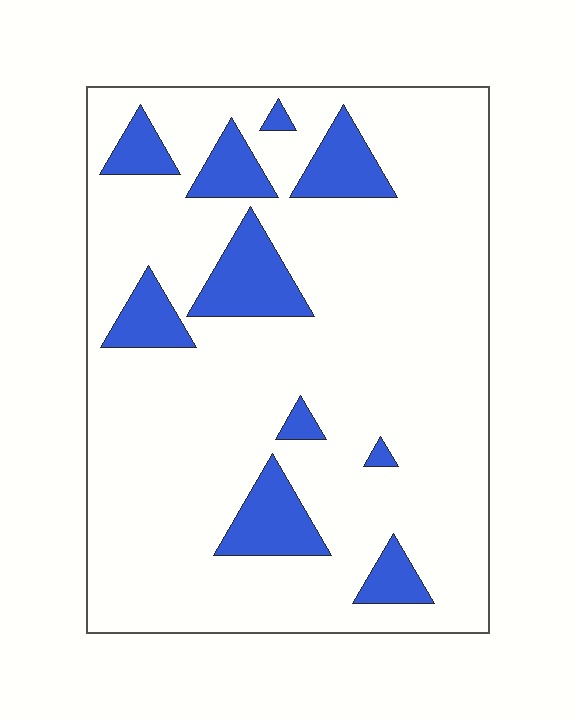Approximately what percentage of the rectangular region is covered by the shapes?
Approximately 15%.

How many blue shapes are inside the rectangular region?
10.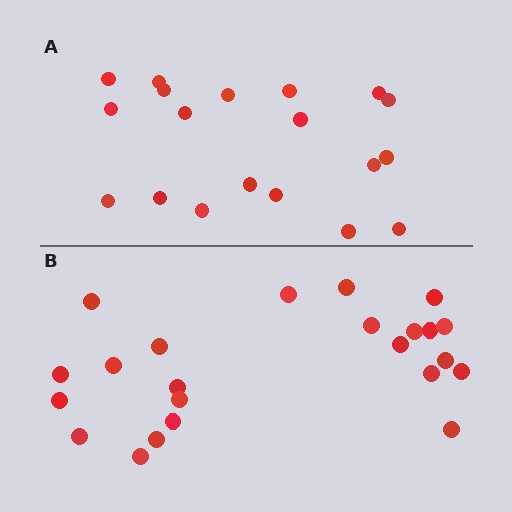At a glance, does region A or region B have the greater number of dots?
Region B (the bottom region) has more dots.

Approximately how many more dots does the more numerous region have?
Region B has about 4 more dots than region A.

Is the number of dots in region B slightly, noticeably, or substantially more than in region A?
Region B has only slightly more — the two regions are fairly close. The ratio is roughly 1.2 to 1.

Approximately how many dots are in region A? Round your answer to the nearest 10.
About 20 dots. (The exact count is 19, which rounds to 20.)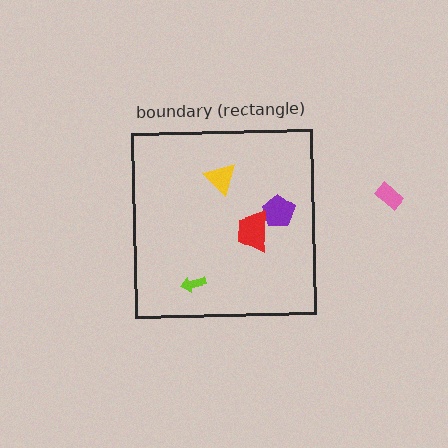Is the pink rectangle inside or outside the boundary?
Outside.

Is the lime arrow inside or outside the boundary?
Inside.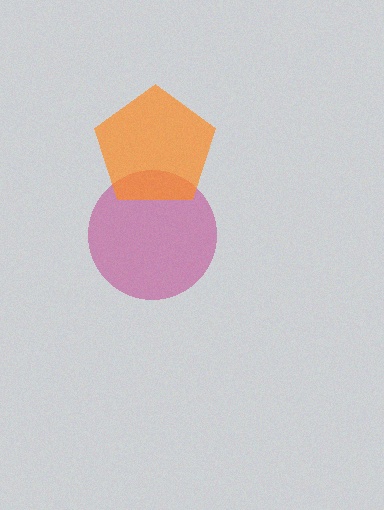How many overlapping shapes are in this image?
There are 2 overlapping shapes in the image.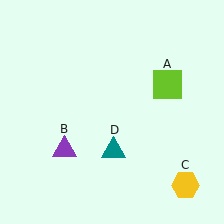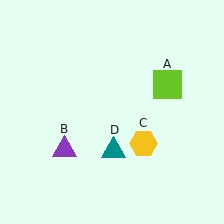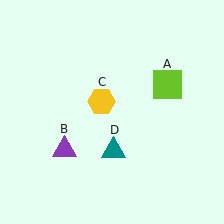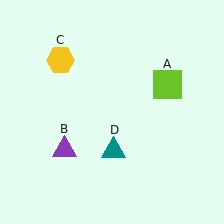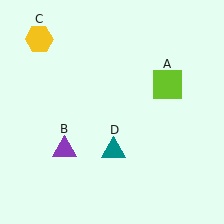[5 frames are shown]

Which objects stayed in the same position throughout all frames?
Lime square (object A) and purple triangle (object B) and teal triangle (object D) remained stationary.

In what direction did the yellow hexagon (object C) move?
The yellow hexagon (object C) moved up and to the left.